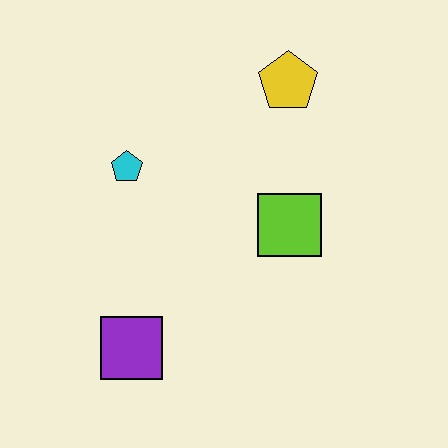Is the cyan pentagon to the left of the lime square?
Yes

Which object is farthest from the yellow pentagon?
The purple square is farthest from the yellow pentagon.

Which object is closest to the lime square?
The yellow pentagon is closest to the lime square.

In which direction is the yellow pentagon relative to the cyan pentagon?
The yellow pentagon is to the right of the cyan pentagon.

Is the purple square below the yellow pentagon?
Yes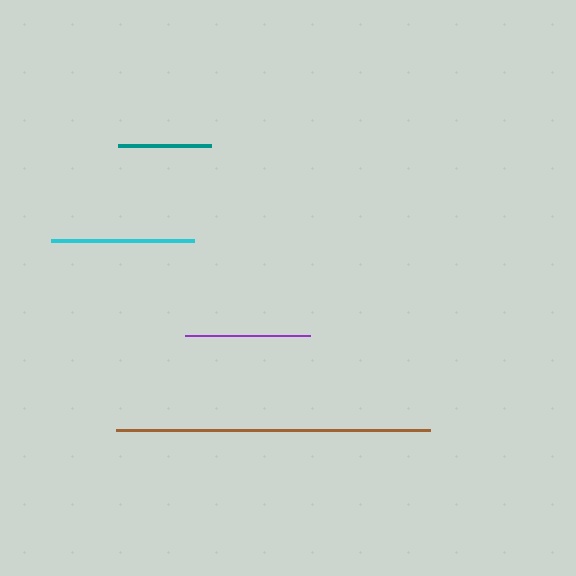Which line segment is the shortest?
The teal line is the shortest at approximately 93 pixels.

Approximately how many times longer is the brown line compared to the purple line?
The brown line is approximately 2.5 times the length of the purple line.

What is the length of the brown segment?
The brown segment is approximately 314 pixels long.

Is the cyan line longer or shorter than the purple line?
The cyan line is longer than the purple line.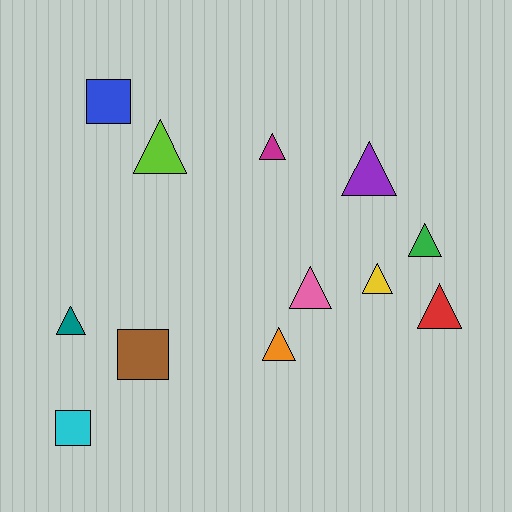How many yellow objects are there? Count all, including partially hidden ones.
There is 1 yellow object.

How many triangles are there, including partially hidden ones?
There are 9 triangles.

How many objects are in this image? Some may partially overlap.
There are 12 objects.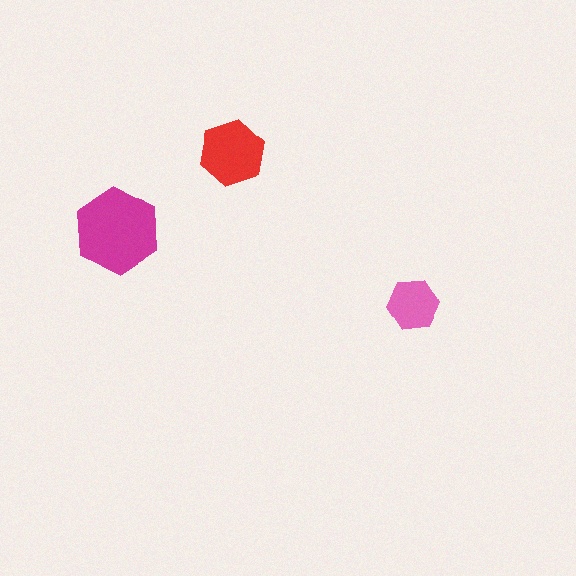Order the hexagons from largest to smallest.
the magenta one, the red one, the pink one.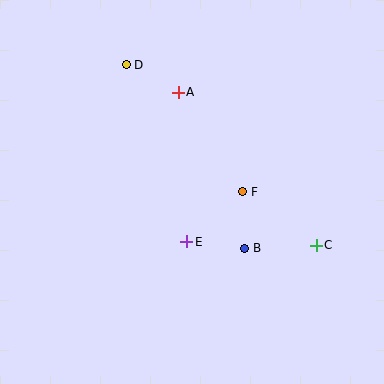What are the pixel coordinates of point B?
Point B is at (245, 248).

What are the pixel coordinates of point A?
Point A is at (178, 92).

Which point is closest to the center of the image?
Point E at (187, 242) is closest to the center.